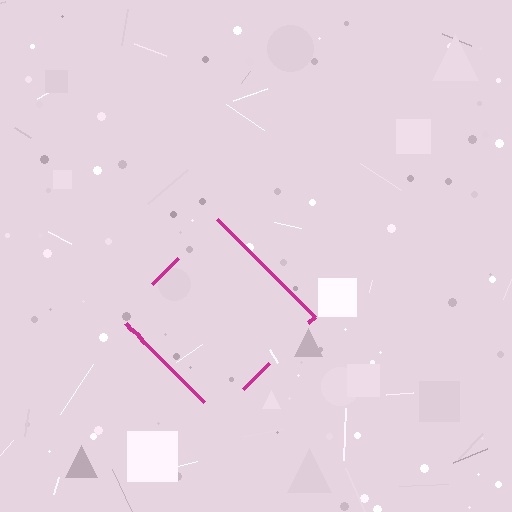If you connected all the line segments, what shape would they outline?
They would outline a diamond.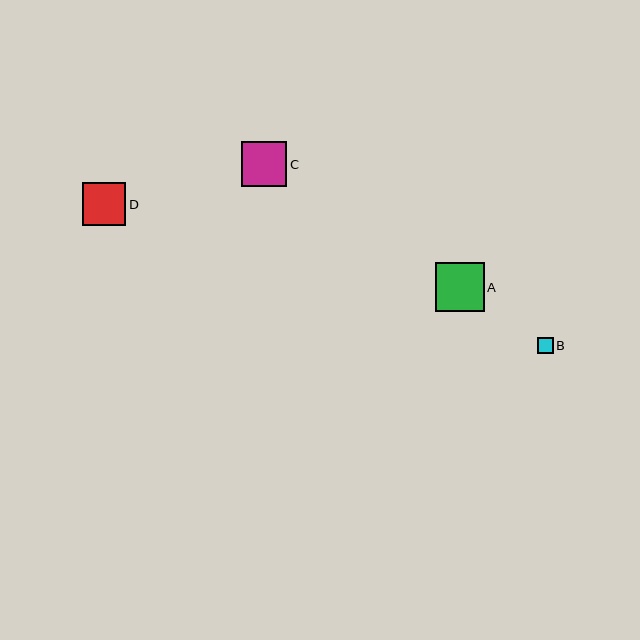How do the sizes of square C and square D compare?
Square C and square D are approximately the same size.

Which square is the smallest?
Square B is the smallest with a size of approximately 15 pixels.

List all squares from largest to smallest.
From largest to smallest: A, C, D, B.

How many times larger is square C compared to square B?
Square C is approximately 2.9 times the size of square B.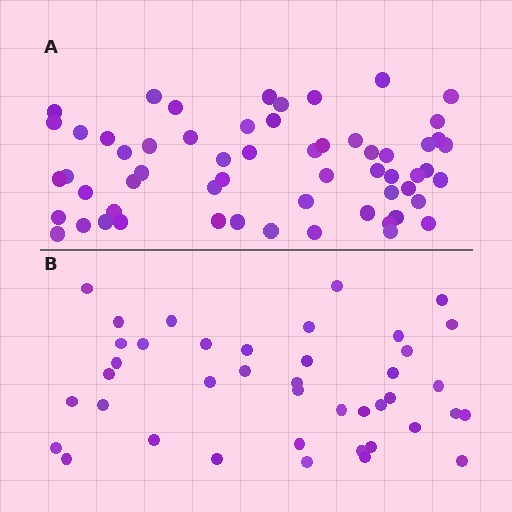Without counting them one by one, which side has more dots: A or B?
Region A (the top region) has more dots.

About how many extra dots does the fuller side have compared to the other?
Region A has approximately 20 more dots than region B.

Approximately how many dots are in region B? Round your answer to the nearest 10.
About 40 dots. (The exact count is 41, which rounds to 40.)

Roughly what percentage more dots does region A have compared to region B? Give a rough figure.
About 45% more.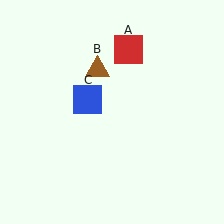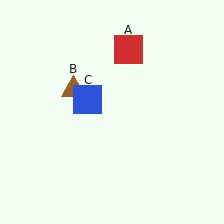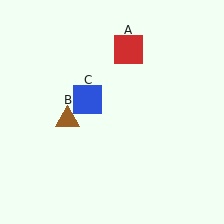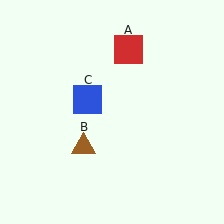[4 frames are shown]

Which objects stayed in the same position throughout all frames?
Red square (object A) and blue square (object C) remained stationary.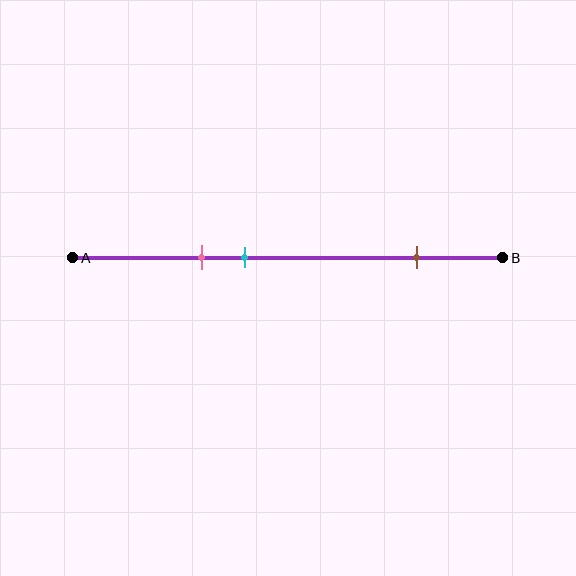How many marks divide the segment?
There are 3 marks dividing the segment.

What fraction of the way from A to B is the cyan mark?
The cyan mark is approximately 40% (0.4) of the way from A to B.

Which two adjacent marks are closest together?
The pink and cyan marks are the closest adjacent pair.